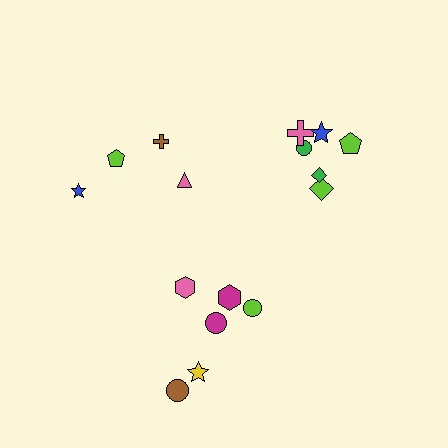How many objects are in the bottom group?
There are 6 objects.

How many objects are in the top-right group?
There are 6 objects.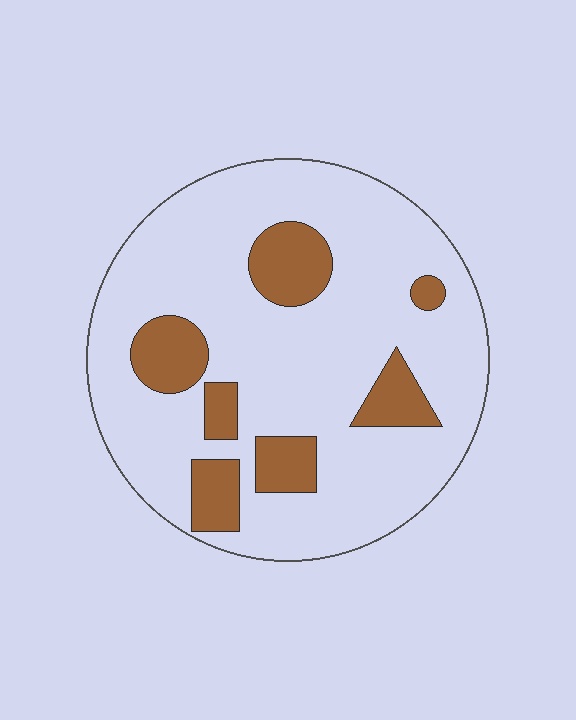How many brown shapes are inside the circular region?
7.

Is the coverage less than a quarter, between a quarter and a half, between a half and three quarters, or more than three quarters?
Less than a quarter.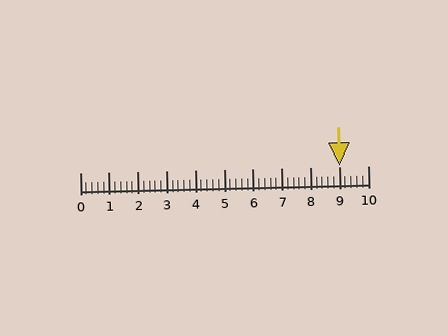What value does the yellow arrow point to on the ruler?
The yellow arrow points to approximately 9.0.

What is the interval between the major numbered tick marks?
The major tick marks are spaced 1 units apart.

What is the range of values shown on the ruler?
The ruler shows values from 0 to 10.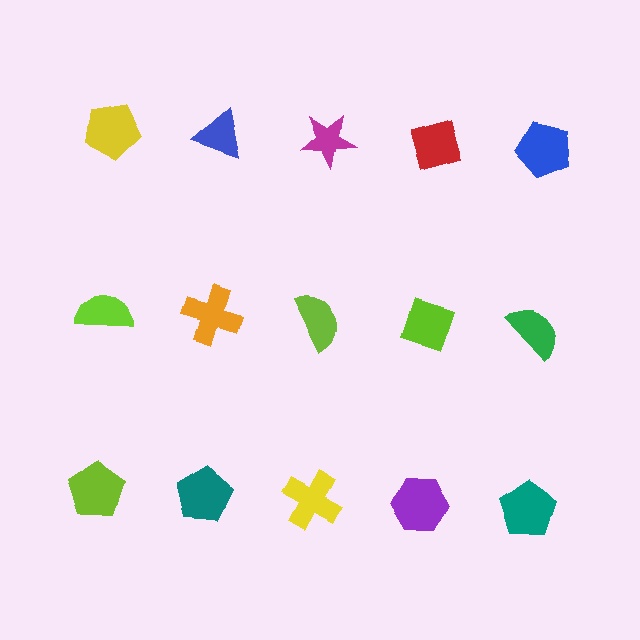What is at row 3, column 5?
A teal pentagon.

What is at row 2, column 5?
A green semicircle.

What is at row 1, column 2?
A blue triangle.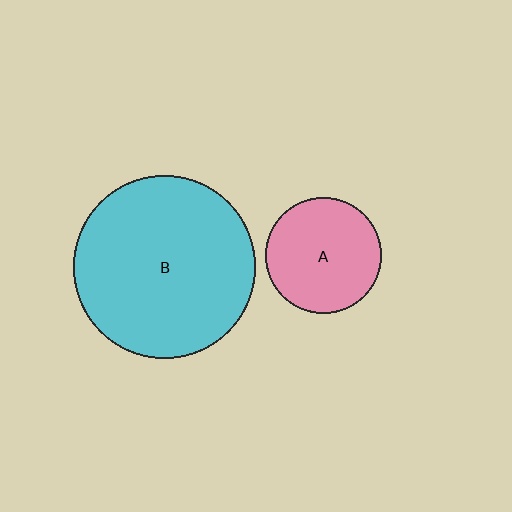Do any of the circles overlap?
No, none of the circles overlap.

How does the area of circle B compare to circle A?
Approximately 2.5 times.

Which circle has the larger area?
Circle B (cyan).